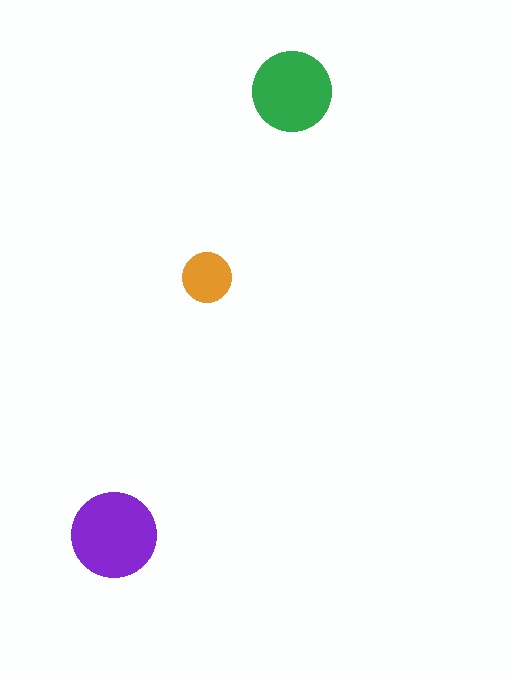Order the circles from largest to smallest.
the purple one, the green one, the orange one.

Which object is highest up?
The green circle is topmost.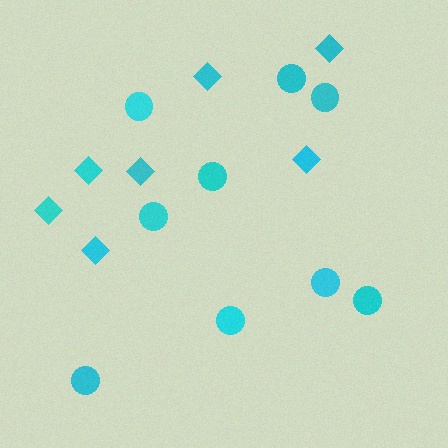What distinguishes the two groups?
There are 2 groups: one group of diamonds (7) and one group of circles (9).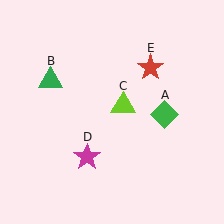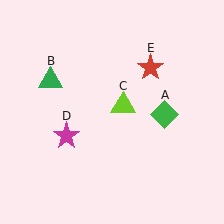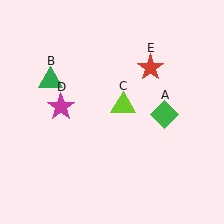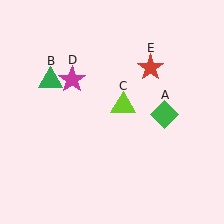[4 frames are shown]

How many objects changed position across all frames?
1 object changed position: magenta star (object D).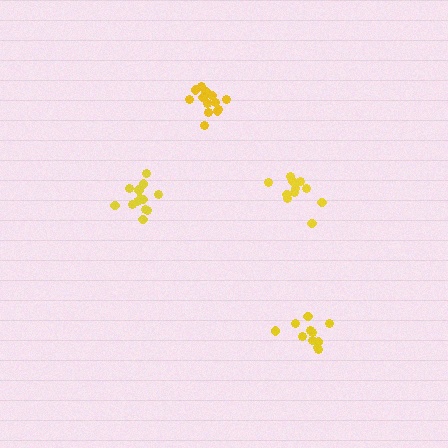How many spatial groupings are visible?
There are 4 spatial groupings.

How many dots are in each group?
Group 1: 13 dots, Group 2: 11 dots, Group 3: 11 dots, Group 4: 13 dots (48 total).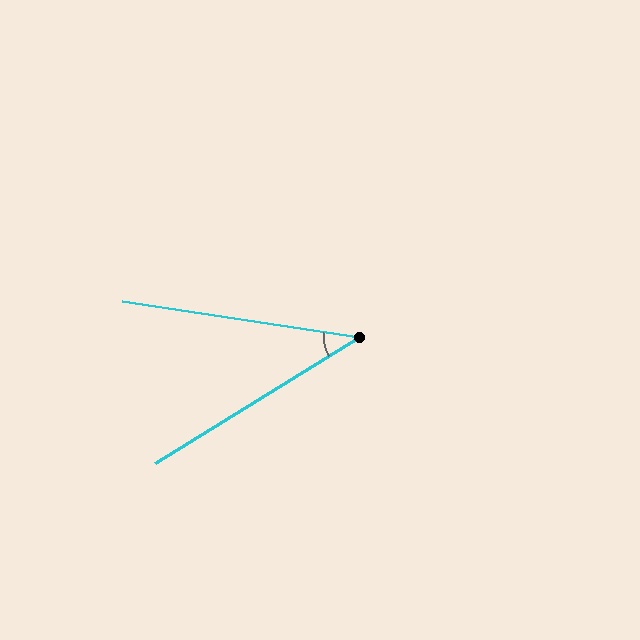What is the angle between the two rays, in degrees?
Approximately 41 degrees.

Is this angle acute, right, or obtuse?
It is acute.